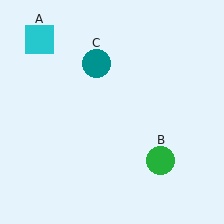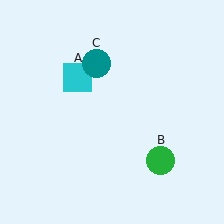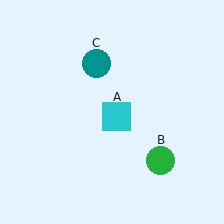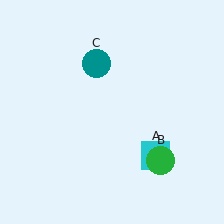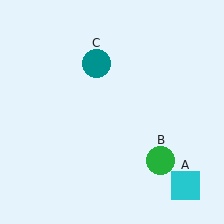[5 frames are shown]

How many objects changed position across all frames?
1 object changed position: cyan square (object A).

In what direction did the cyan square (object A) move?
The cyan square (object A) moved down and to the right.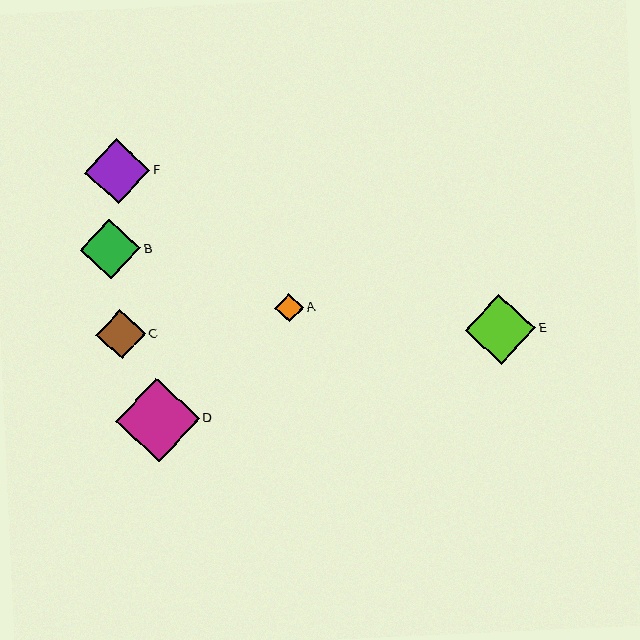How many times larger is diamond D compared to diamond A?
Diamond D is approximately 2.9 times the size of diamond A.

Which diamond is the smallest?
Diamond A is the smallest with a size of approximately 29 pixels.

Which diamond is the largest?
Diamond D is the largest with a size of approximately 84 pixels.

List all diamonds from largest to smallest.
From largest to smallest: D, E, F, B, C, A.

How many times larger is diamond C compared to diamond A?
Diamond C is approximately 1.7 times the size of diamond A.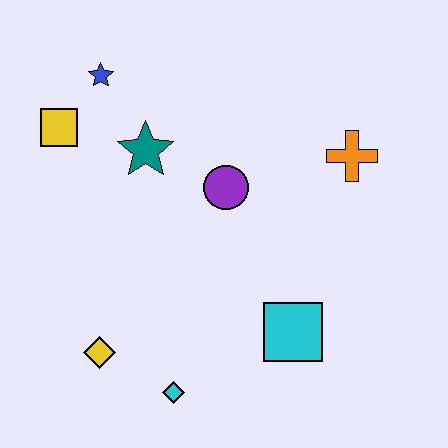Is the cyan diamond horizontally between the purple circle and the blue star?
Yes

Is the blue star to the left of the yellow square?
No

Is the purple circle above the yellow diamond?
Yes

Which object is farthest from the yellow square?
The cyan square is farthest from the yellow square.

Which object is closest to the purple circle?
The teal star is closest to the purple circle.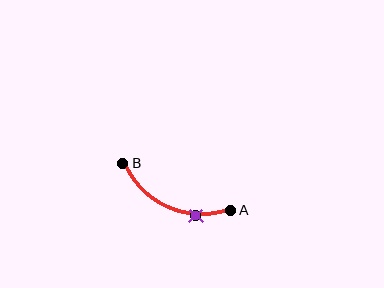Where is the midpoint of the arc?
The arc midpoint is the point on the curve farthest from the straight line joining A and B. It sits below that line.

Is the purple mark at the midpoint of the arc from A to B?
No. The purple mark lies on the arc but is closer to endpoint A. The arc midpoint would be at the point on the curve equidistant along the arc from both A and B.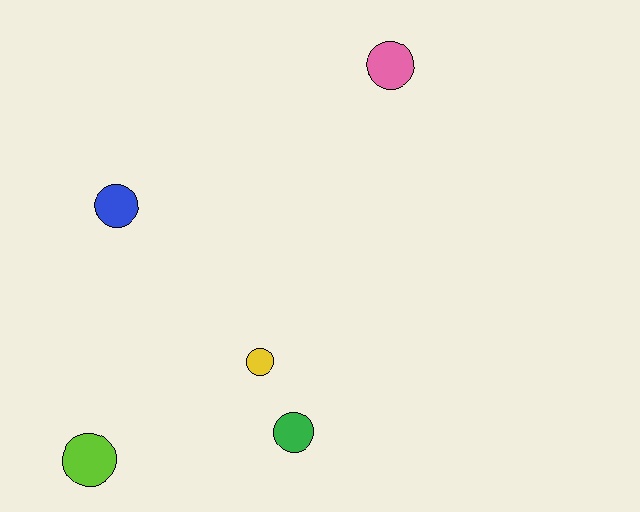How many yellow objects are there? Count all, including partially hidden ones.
There is 1 yellow object.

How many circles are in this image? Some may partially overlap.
There are 5 circles.